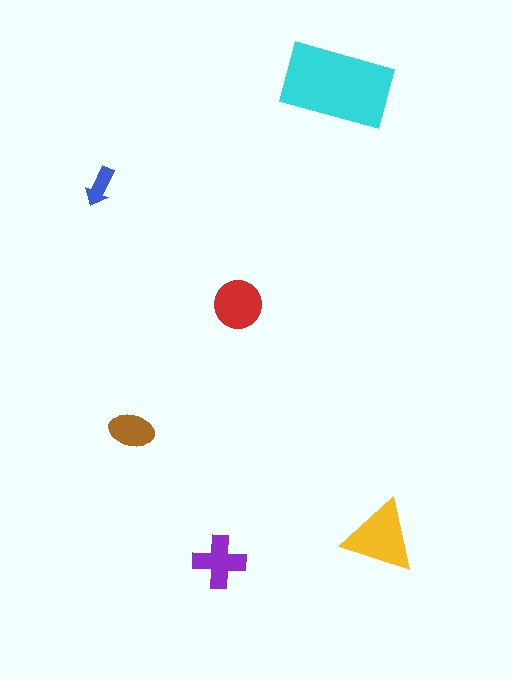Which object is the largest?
The cyan rectangle.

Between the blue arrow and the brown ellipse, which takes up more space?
The brown ellipse.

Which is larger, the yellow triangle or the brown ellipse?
The yellow triangle.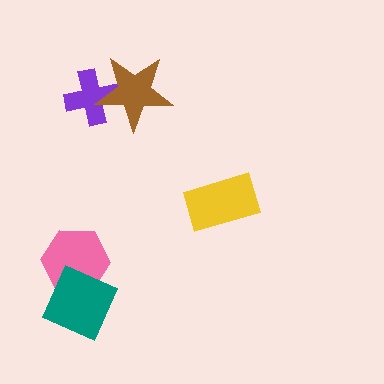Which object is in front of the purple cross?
The brown star is in front of the purple cross.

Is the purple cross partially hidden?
Yes, it is partially covered by another shape.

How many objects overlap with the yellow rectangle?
0 objects overlap with the yellow rectangle.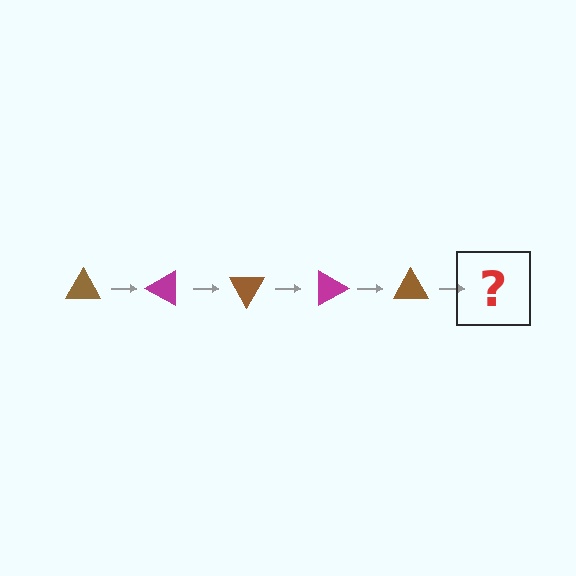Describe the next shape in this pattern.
It should be a magenta triangle, rotated 150 degrees from the start.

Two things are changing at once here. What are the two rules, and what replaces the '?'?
The two rules are that it rotates 30 degrees each step and the color cycles through brown and magenta. The '?' should be a magenta triangle, rotated 150 degrees from the start.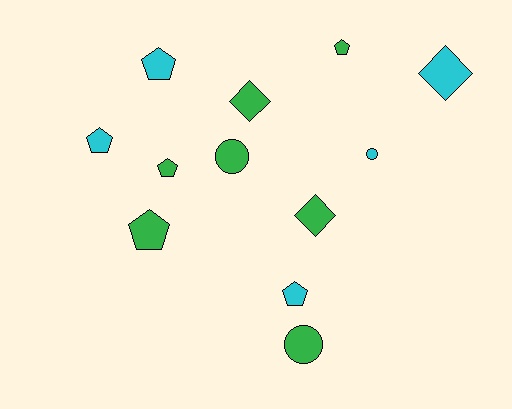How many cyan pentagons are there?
There are 3 cyan pentagons.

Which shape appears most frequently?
Pentagon, with 6 objects.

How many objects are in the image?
There are 12 objects.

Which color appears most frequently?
Green, with 7 objects.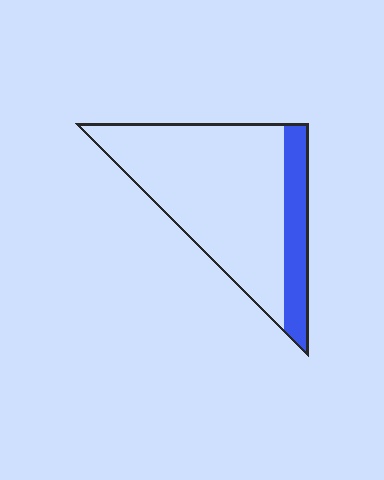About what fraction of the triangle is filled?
About one fifth (1/5).